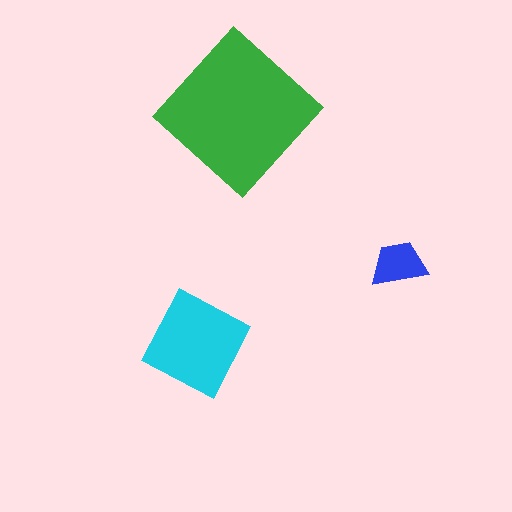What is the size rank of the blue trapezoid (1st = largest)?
3rd.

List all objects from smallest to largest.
The blue trapezoid, the cyan diamond, the green diamond.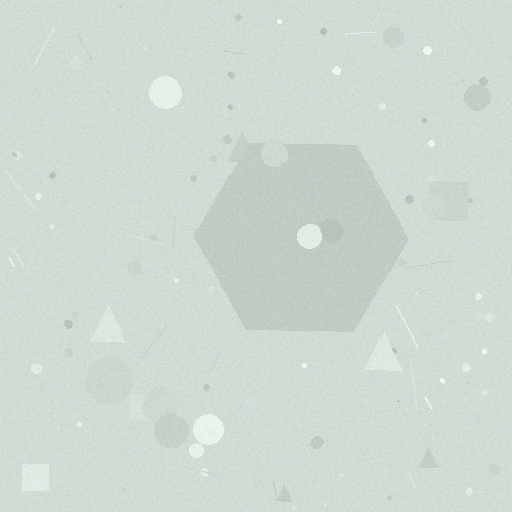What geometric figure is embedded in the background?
A hexagon is embedded in the background.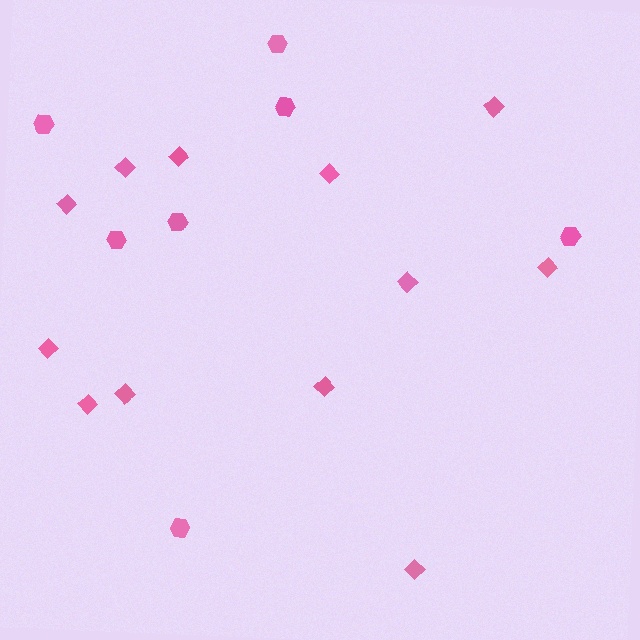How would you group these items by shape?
There are 2 groups: one group of diamonds (12) and one group of hexagons (7).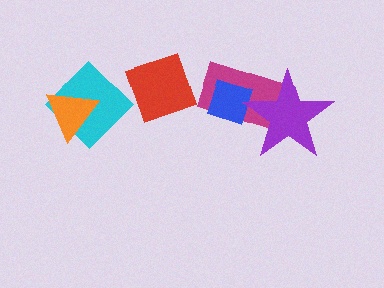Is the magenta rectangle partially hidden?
Yes, it is partially covered by another shape.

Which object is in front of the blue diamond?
The purple star is in front of the blue diamond.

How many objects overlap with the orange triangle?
1 object overlaps with the orange triangle.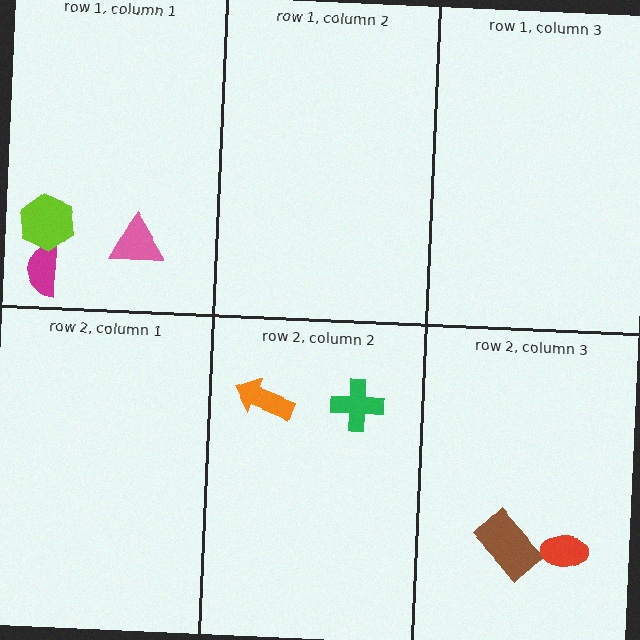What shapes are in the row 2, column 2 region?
The orange arrow, the green cross.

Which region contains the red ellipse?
The row 2, column 3 region.